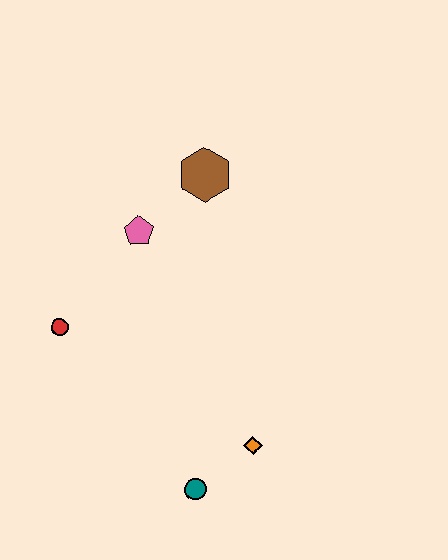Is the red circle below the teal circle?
No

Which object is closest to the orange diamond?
The teal circle is closest to the orange diamond.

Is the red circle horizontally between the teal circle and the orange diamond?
No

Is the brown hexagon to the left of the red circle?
No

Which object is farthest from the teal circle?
The brown hexagon is farthest from the teal circle.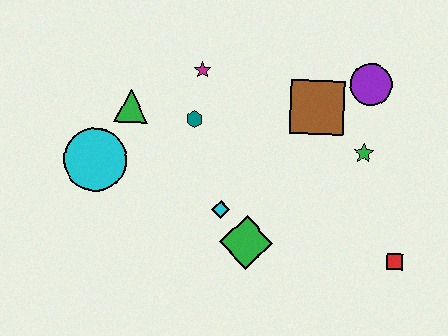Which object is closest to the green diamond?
The cyan diamond is closest to the green diamond.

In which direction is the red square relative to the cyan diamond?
The red square is to the right of the cyan diamond.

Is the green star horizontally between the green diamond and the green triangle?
No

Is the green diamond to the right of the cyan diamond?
Yes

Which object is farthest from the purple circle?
The cyan circle is farthest from the purple circle.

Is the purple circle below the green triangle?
No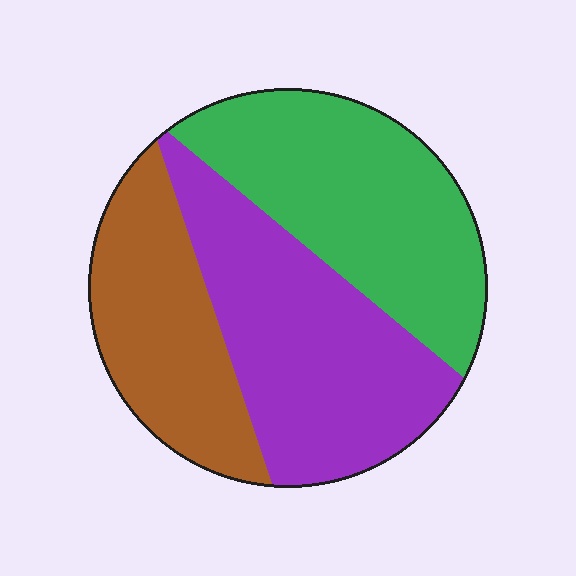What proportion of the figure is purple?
Purple takes up about three eighths (3/8) of the figure.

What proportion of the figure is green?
Green takes up about three eighths (3/8) of the figure.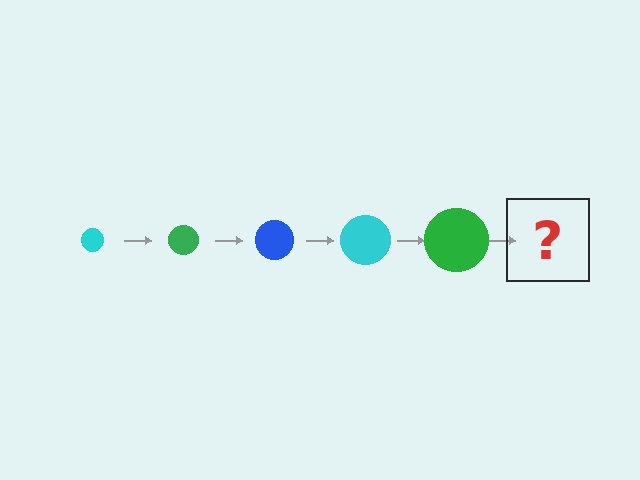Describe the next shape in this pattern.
It should be a blue circle, larger than the previous one.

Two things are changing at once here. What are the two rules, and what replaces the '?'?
The two rules are that the circle grows larger each step and the color cycles through cyan, green, and blue. The '?' should be a blue circle, larger than the previous one.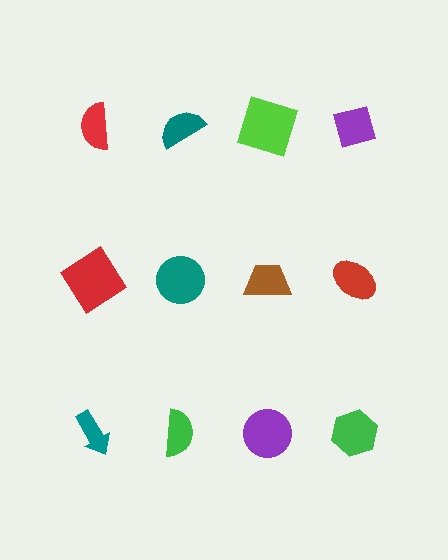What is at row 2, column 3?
A brown trapezoid.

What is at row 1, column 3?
A lime square.